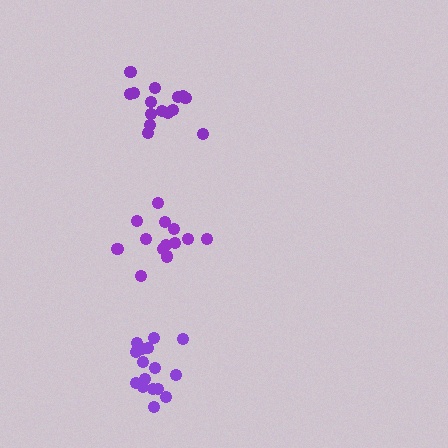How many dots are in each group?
Group 1: 13 dots, Group 2: 16 dots, Group 3: 16 dots (45 total).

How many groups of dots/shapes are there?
There are 3 groups.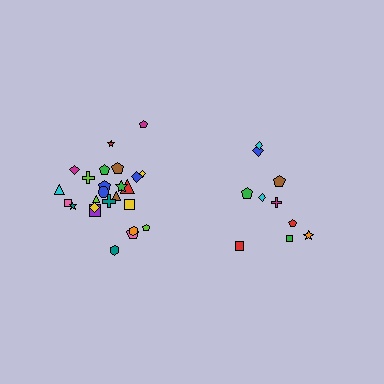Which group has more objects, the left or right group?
The left group.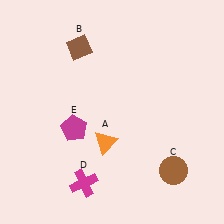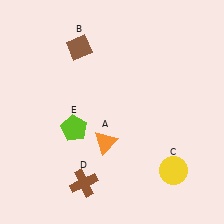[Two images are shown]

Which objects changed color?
C changed from brown to yellow. D changed from magenta to brown. E changed from magenta to lime.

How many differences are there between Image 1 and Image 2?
There are 3 differences between the two images.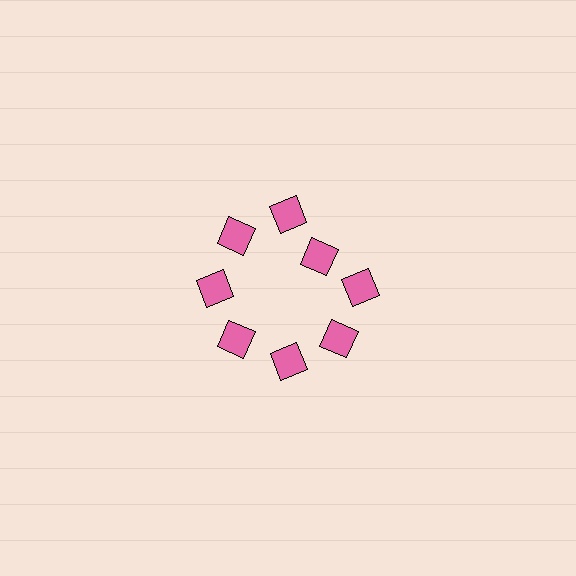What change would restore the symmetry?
The symmetry would be restored by moving it outward, back onto the ring so that all 8 diamonds sit at equal angles and equal distance from the center.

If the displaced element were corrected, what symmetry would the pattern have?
It would have 8-fold rotational symmetry — the pattern would map onto itself every 45 degrees.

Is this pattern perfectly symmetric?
No. The 8 pink diamonds are arranged in a ring, but one element near the 2 o'clock position is pulled inward toward the center, breaking the 8-fold rotational symmetry.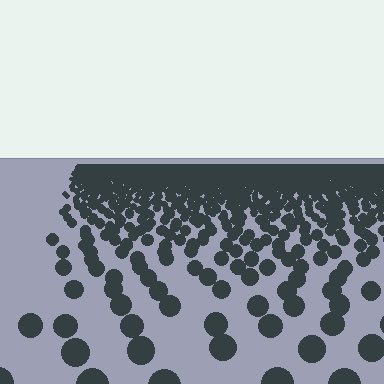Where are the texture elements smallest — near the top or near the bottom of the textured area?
Near the top.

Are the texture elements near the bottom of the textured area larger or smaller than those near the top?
Larger. Near the bottom, elements are closer to the viewer and appear at a bigger on-screen size.